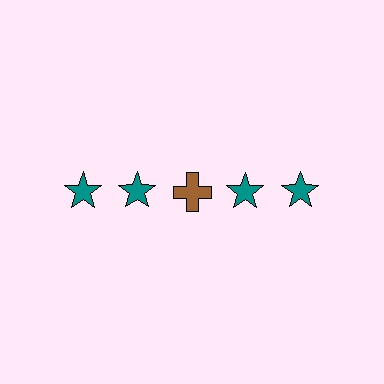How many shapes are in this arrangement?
There are 5 shapes arranged in a grid pattern.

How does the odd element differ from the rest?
It differs in both color (brown instead of teal) and shape (cross instead of star).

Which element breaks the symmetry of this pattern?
The brown cross in the top row, center column breaks the symmetry. All other shapes are teal stars.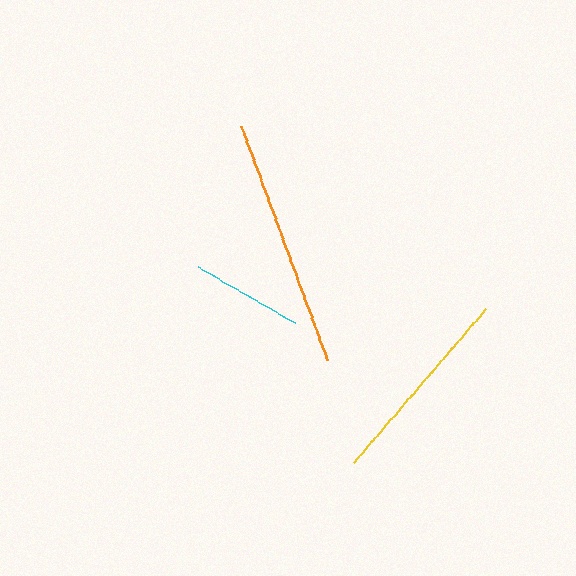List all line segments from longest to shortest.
From longest to shortest: orange, yellow, cyan.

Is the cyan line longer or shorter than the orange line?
The orange line is longer than the cyan line.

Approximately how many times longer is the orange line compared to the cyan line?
The orange line is approximately 2.2 times the length of the cyan line.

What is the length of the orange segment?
The orange segment is approximately 249 pixels long.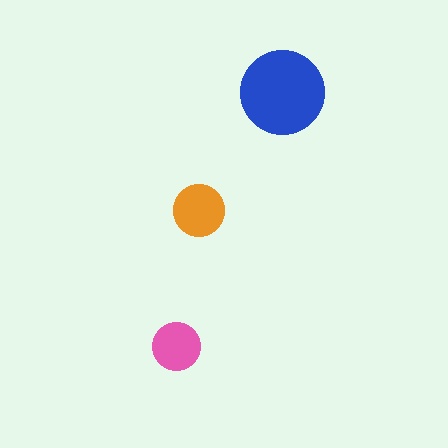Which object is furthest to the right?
The blue circle is rightmost.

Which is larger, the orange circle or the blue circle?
The blue one.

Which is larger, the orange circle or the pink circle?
The orange one.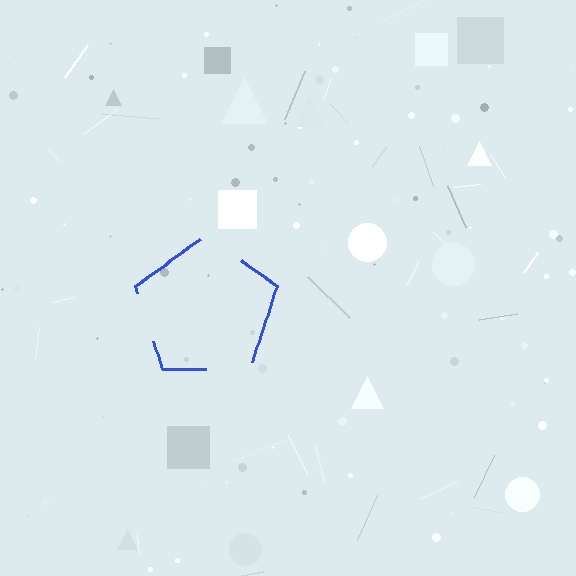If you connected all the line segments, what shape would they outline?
They would outline a pentagon.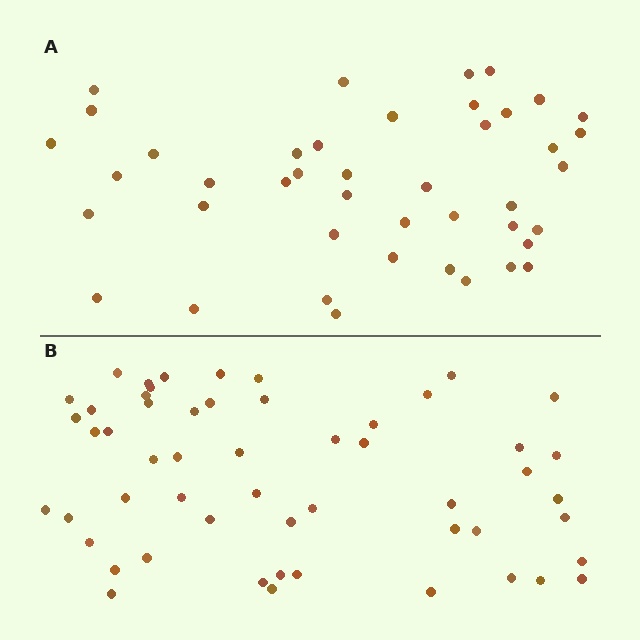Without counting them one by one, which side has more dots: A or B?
Region B (the bottom region) has more dots.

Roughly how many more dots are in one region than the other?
Region B has roughly 12 or so more dots than region A.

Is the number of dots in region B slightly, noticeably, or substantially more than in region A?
Region B has noticeably more, but not dramatically so. The ratio is roughly 1.3 to 1.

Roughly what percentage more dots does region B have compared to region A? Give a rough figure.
About 25% more.